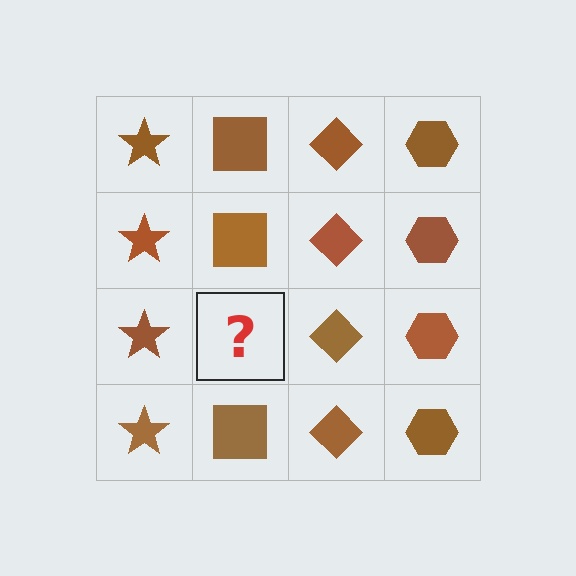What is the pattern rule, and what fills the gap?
The rule is that each column has a consistent shape. The gap should be filled with a brown square.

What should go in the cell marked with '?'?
The missing cell should contain a brown square.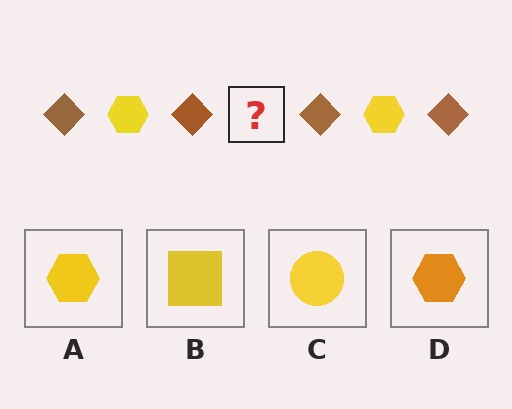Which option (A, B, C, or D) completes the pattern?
A.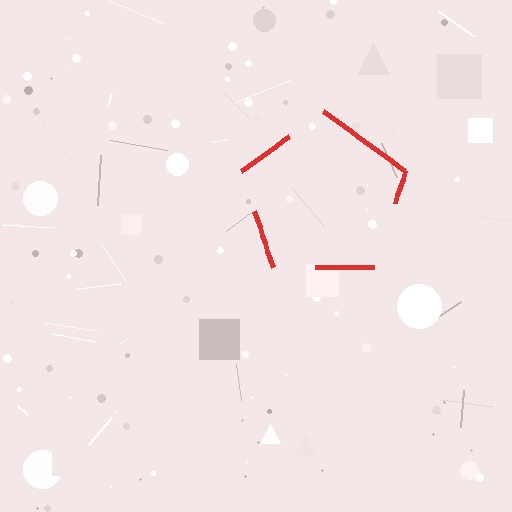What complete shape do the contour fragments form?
The contour fragments form a pentagon.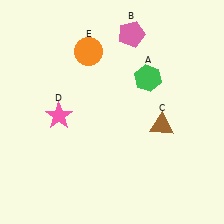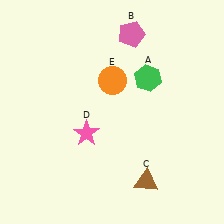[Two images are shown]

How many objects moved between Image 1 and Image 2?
3 objects moved between the two images.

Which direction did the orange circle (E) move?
The orange circle (E) moved down.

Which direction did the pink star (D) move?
The pink star (D) moved right.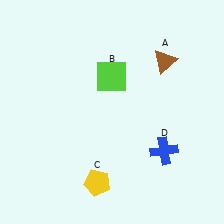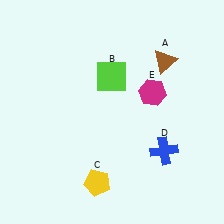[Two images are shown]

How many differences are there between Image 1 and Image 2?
There is 1 difference between the two images.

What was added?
A magenta hexagon (E) was added in Image 2.